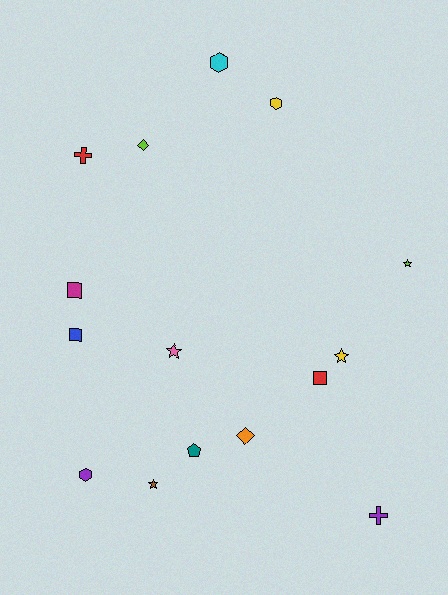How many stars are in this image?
There are 4 stars.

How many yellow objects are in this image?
There are 2 yellow objects.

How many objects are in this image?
There are 15 objects.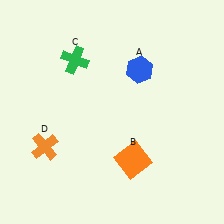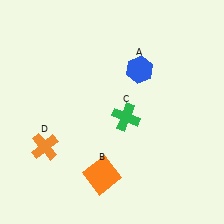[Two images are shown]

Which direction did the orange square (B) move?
The orange square (B) moved left.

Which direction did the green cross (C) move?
The green cross (C) moved down.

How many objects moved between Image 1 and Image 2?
2 objects moved between the two images.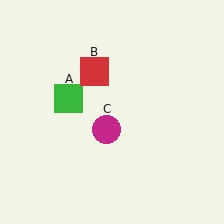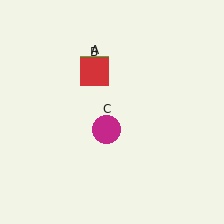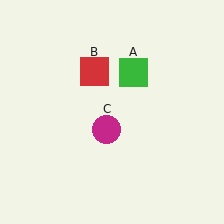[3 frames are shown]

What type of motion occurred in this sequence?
The green square (object A) rotated clockwise around the center of the scene.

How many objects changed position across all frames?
1 object changed position: green square (object A).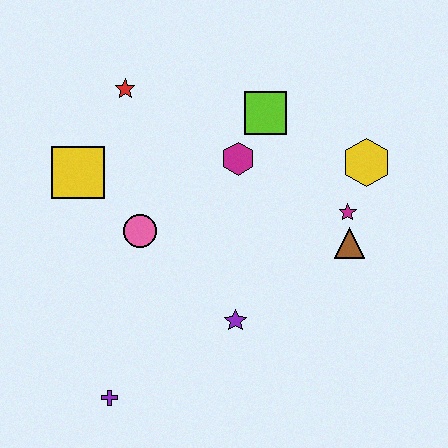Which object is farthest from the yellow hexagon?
The purple cross is farthest from the yellow hexagon.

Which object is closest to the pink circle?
The yellow square is closest to the pink circle.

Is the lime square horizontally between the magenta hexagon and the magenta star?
Yes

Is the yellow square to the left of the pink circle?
Yes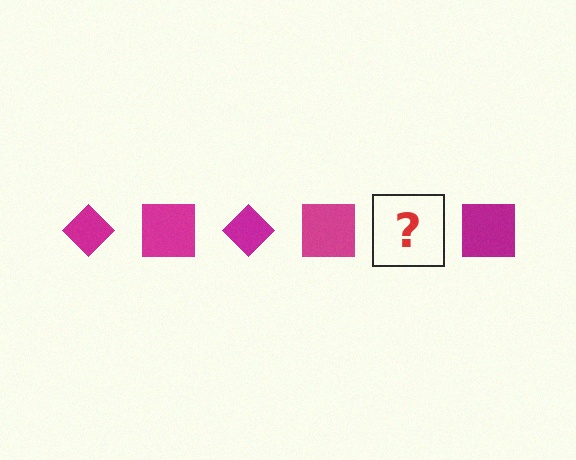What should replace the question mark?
The question mark should be replaced with a magenta diamond.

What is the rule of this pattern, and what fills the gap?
The rule is that the pattern cycles through diamond, square shapes in magenta. The gap should be filled with a magenta diamond.